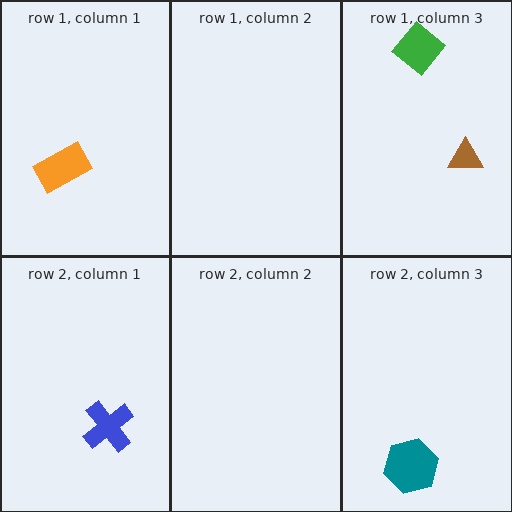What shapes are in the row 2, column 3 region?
The teal hexagon.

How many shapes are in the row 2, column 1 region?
1.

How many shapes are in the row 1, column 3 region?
2.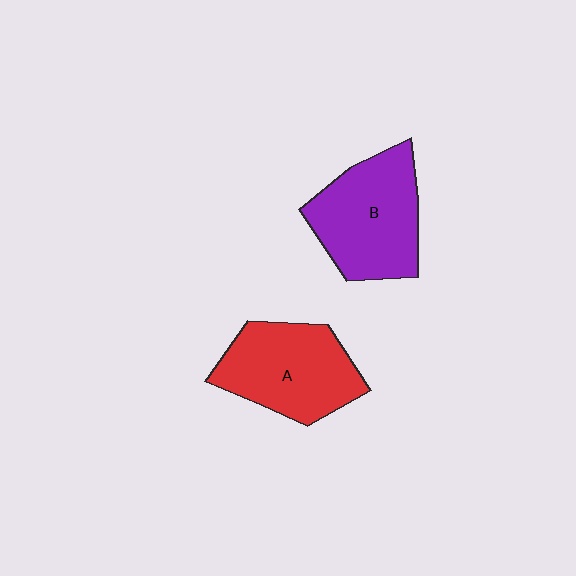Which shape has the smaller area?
Shape A (red).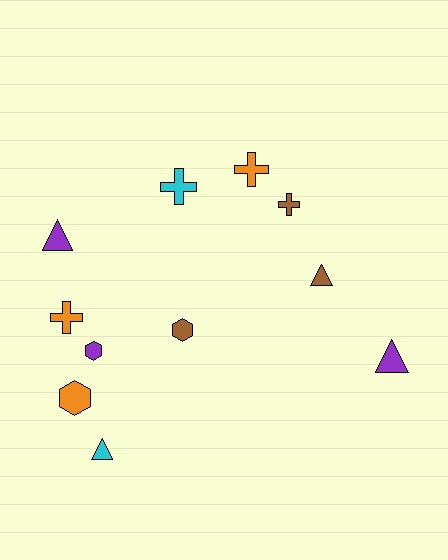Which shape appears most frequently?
Cross, with 4 objects.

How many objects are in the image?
There are 11 objects.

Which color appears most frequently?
Brown, with 3 objects.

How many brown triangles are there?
There is 1 brown triangle.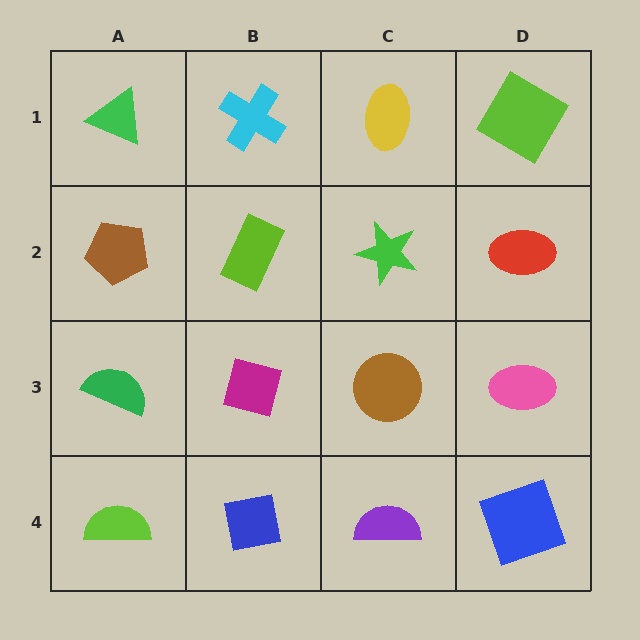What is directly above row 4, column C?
A brown circle.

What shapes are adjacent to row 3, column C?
A green star (row 2, column C), a purple semicircle (row 4, column C), a magenta square (row 3, column B), a pink ellipse (row 3, column D).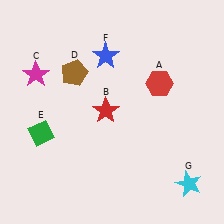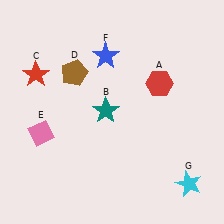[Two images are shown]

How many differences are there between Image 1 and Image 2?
There are 3 differences between the two images.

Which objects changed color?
B changed from red to teal. C changed from magenta to red. E changed from green to pink.